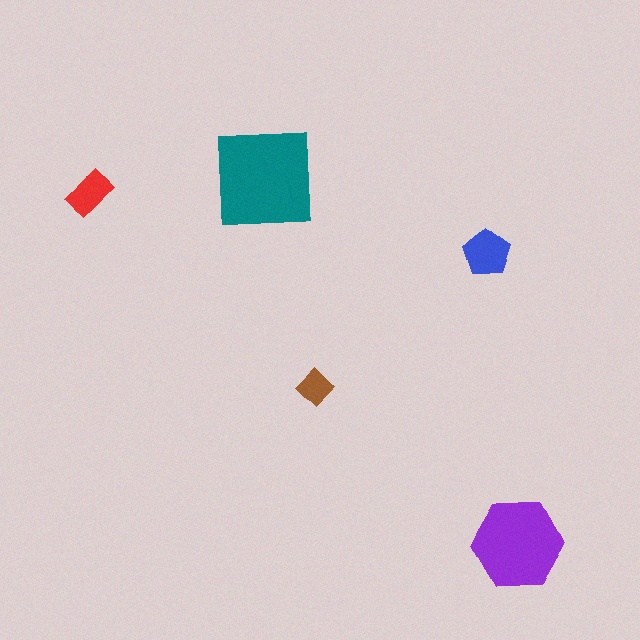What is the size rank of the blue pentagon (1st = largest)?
3rd.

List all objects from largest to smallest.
The teal square, the purple hexagon, the blue pentagon, the red rectangle, the brown diamond.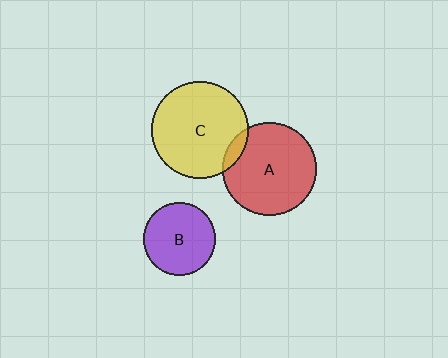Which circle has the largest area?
Circle C (yellow).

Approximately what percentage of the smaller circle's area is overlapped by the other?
Approximately 10%.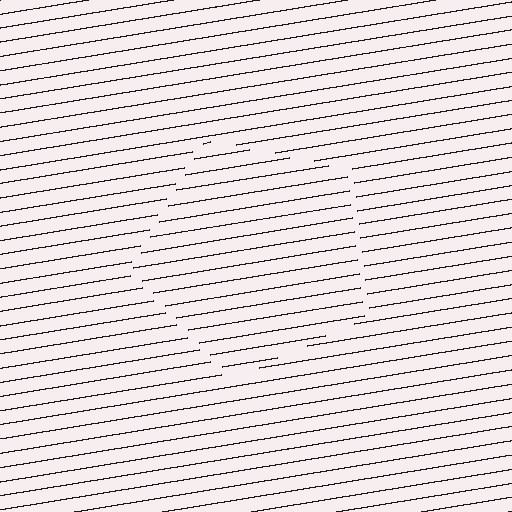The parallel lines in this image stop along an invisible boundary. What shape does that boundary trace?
An illusory pentagon. The interior of the shape contains the same grating, shifted by half a period — the contour is defined by the phase discontinuity where line-ends from the inner and outer gratings abut.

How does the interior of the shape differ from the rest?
The interior of the shape contains the same grating, shifted by half a period — the contour is defined by the phase discontinuity where line-ends from the inner and outer gratings abut.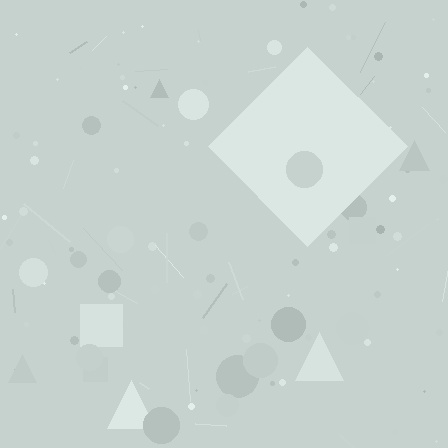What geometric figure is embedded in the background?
A diamond is embedded in the background.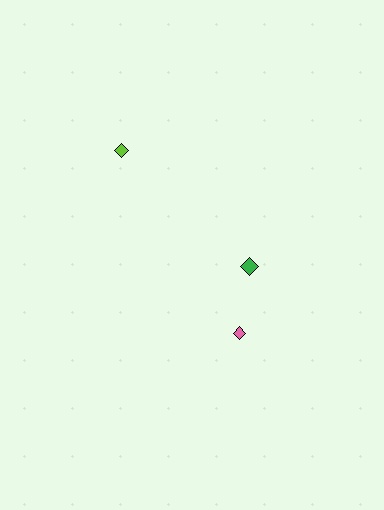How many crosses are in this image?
There are no crosses.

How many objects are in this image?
There are 3 objects.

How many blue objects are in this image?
There are no blue objects.